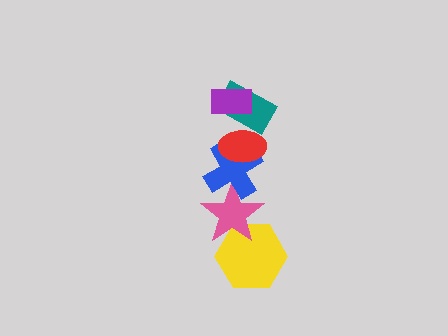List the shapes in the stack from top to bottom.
From top to bottom: the purple rectangle, the teal rectangle, the red ellipse, the blue cross, the pink star, the yellow hexagon.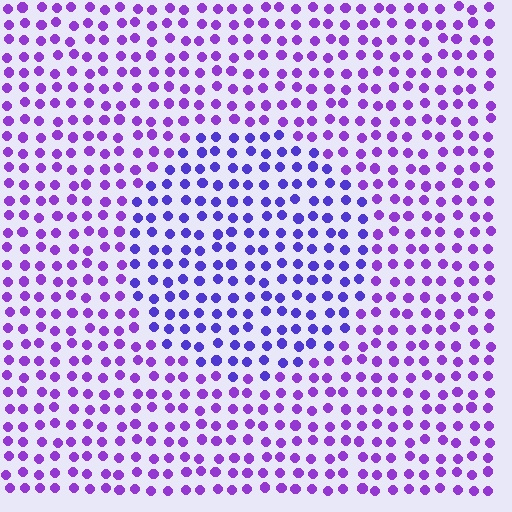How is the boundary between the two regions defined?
The boundary is defined purely by a slight shift in hue (about 27 degrees). Spacing, size, and orientation are identical on both sides.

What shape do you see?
I see a circle.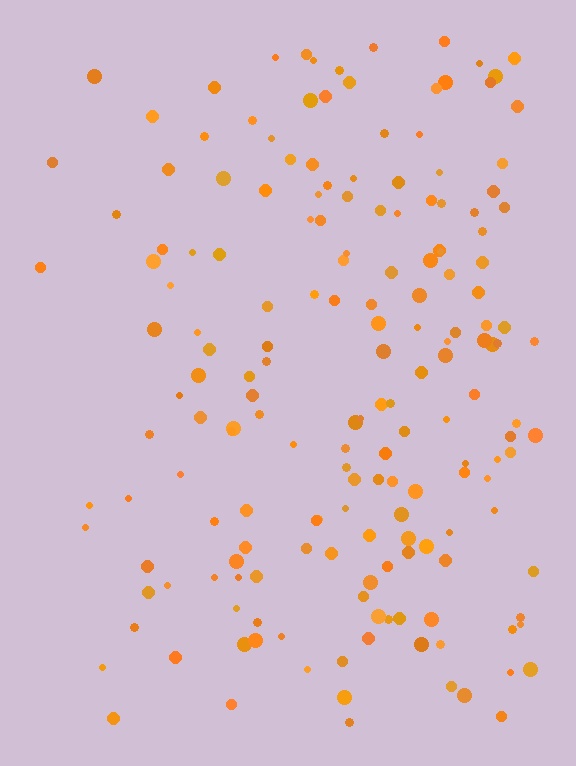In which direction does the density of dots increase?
From left to right, with the right side densest.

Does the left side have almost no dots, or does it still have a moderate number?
Still a moderate number, just noticeably fewer than the right.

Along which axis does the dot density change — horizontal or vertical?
Horizontal.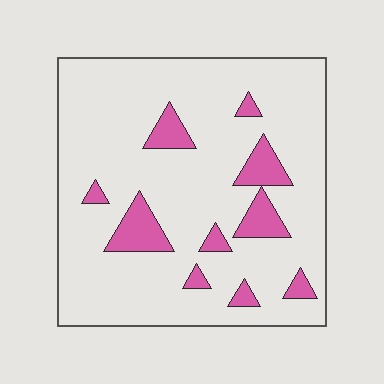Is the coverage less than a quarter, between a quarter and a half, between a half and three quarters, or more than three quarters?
Less than a quarter.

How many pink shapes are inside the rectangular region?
10.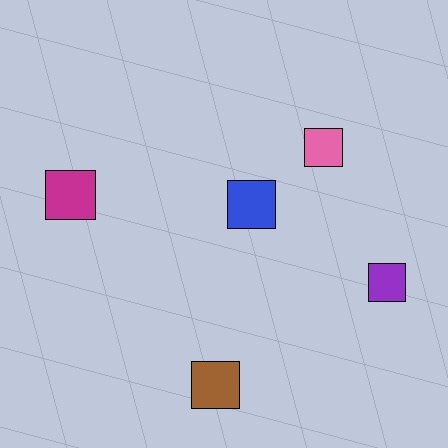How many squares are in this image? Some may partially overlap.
There are 5 squares.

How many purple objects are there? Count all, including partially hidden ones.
There is 1 purple object.